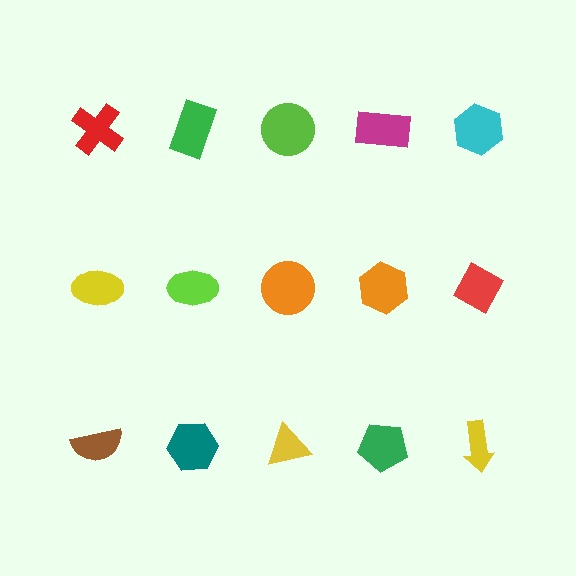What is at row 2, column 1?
A yellow ellipse.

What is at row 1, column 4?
A magenta rectangle.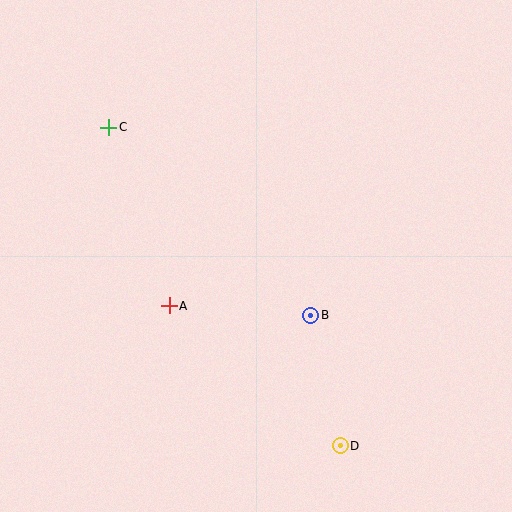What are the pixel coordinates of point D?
Point D is at (340, 446).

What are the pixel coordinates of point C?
Point C is at (109, 127).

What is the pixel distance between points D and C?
The distance between D and C is 393 pixels.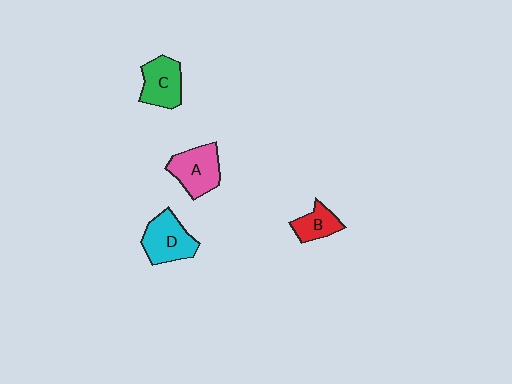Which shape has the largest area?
Shape D (cyan).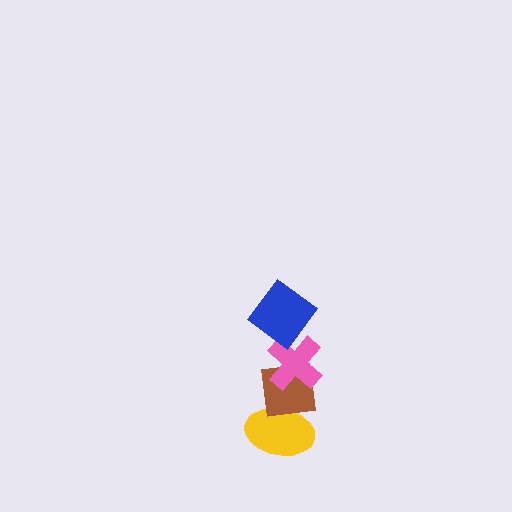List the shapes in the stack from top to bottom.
From top to bottom: the blue diamond, the pink cross, the brown square, the yellow ellipse.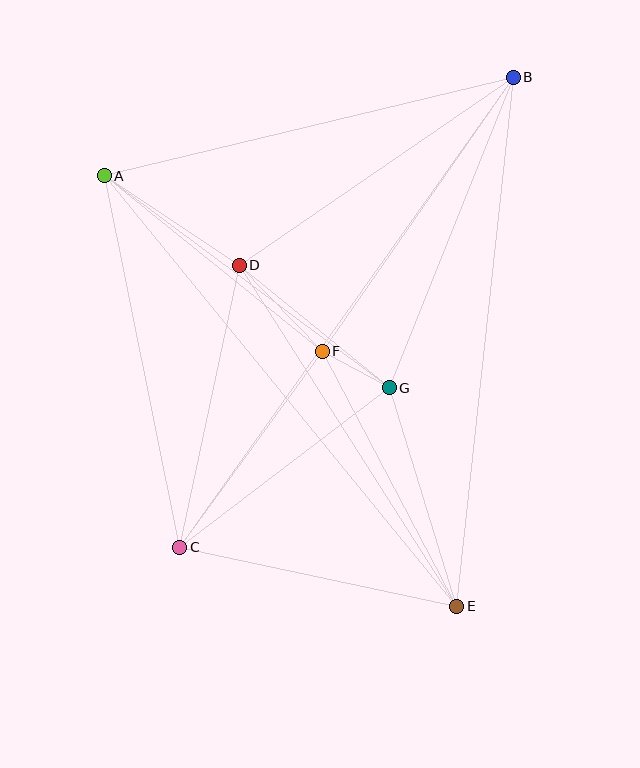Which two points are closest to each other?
Points F and G are closest to each other.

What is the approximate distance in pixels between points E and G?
The distance between E and G is approximately 229 pixels.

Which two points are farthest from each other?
Points B and C are farthest from each other.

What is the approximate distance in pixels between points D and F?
The distance between D and F is approximately 119 pixels.